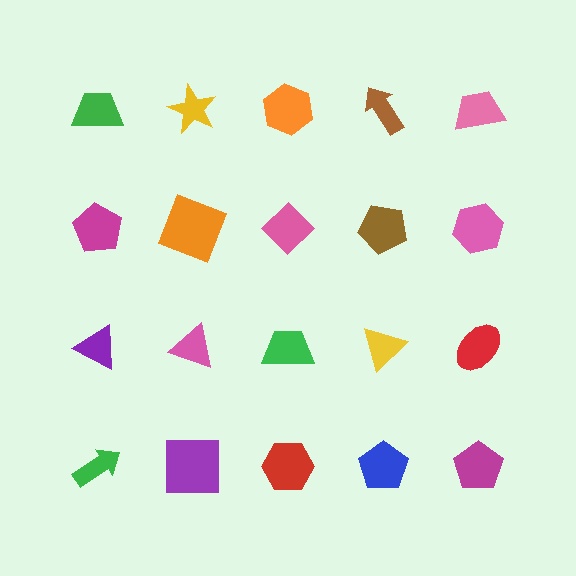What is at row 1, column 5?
A pink trapezoid.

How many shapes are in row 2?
5 shapes.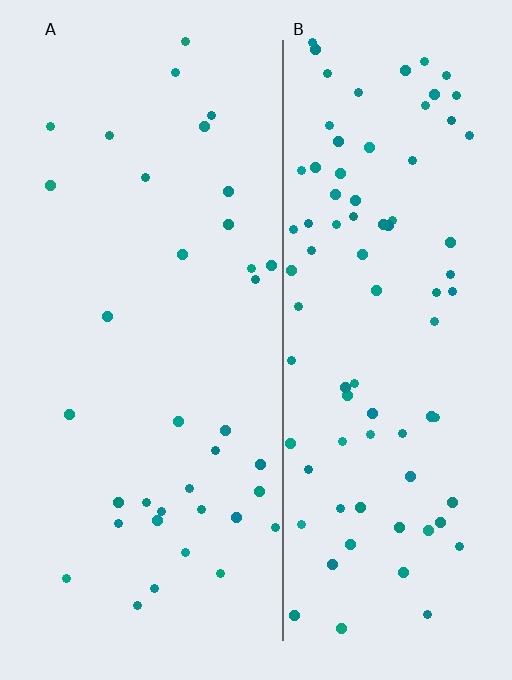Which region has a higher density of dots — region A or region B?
B (the right).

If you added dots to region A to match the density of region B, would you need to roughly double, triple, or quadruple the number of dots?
Approximately double.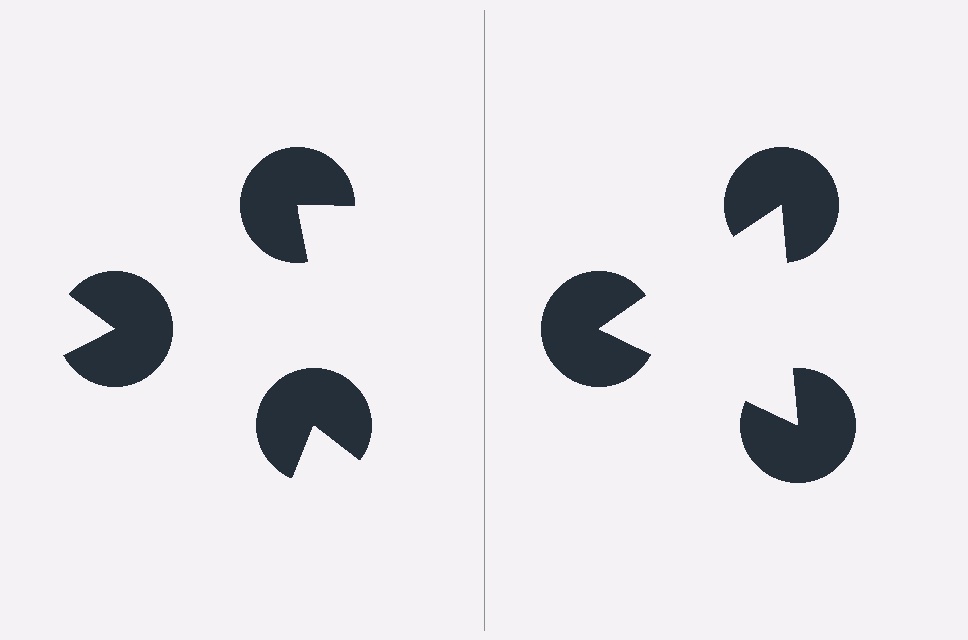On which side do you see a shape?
An illusory triangle appears on the right side. On the left side the wedge cuts are rotated, so no coherent shape forms.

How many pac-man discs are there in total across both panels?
6 — 3 on each side.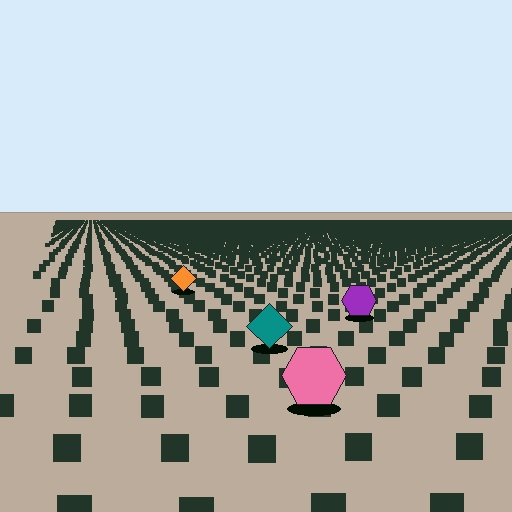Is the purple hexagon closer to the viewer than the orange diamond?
Yes. The purple hexagon is closer — you can tell from the texture gradient: the ground texture is coarser near it.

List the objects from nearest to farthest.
From nearest to farthest: the pink hexagon, the teal diamond, the purple hexagon, the orange diamond.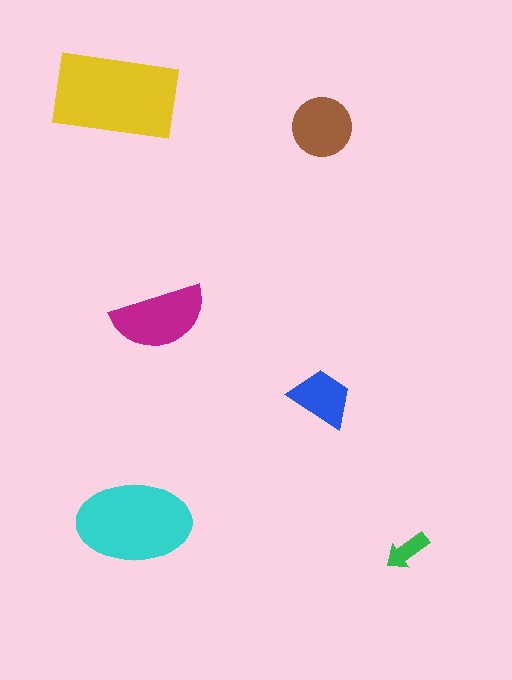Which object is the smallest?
The green arrow.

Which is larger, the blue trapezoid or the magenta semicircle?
The magenta semicircle.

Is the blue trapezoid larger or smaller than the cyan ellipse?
Smaller.